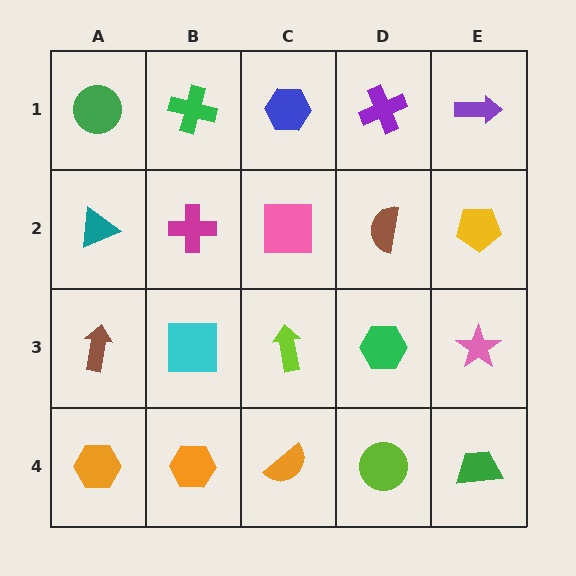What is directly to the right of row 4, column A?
An orange hexagon.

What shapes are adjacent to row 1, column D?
A brown semicircle (row 2, column D), a blue hexagon (row 1, column C), a purple arrow (row 1, column E).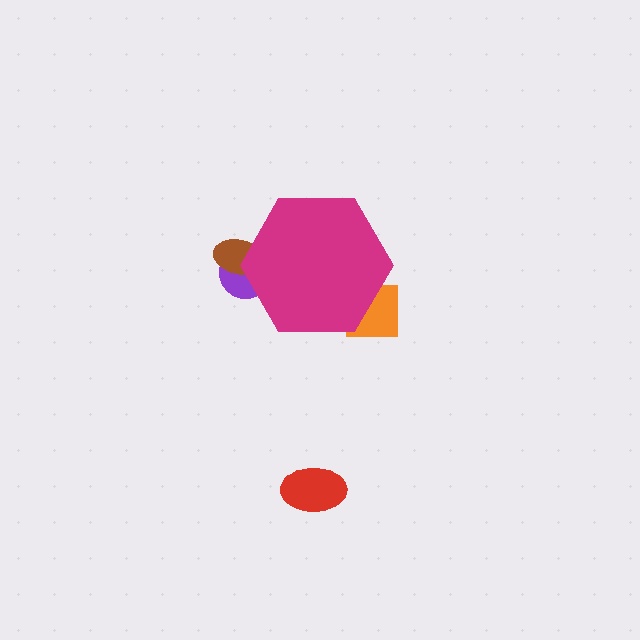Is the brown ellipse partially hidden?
Yes, the brown ellipse is partially hidden behind the magenta hexagon.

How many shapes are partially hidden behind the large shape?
3 shapes are partially hidden.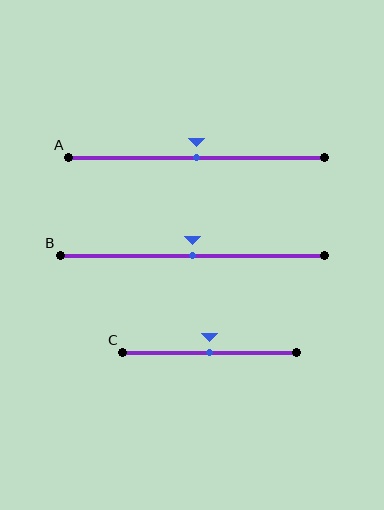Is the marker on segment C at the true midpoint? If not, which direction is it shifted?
Yes, the marker on segment C is at the true midpoint.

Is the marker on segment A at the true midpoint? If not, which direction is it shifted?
Yes, the marker on segment A is at the true midpoint.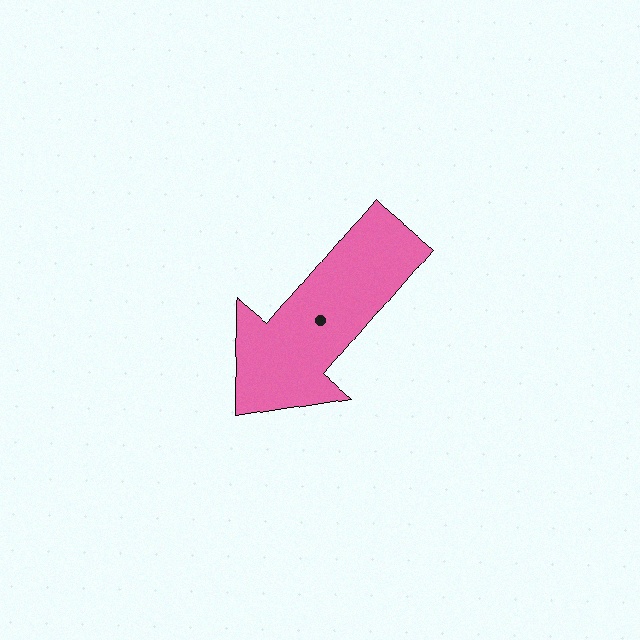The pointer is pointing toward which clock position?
Roughly 7 o'clock.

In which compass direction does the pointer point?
Southwest.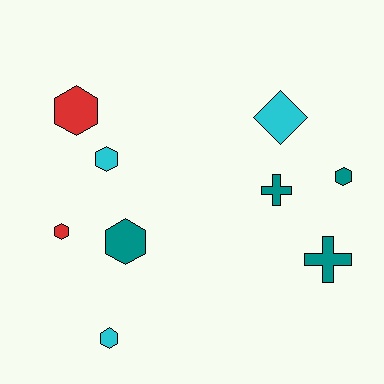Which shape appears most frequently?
Hexagon, with 6 objects.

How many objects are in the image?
There are 9 objects.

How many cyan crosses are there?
There are no cyan crosses.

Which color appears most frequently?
Teal, with 4 objects.